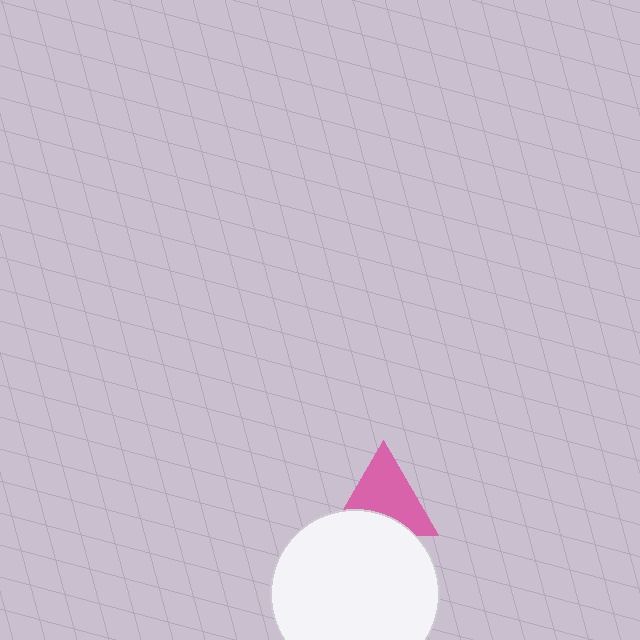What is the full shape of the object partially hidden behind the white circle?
The partially hidden object is a pink triangle.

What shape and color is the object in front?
The object in front is a white circle.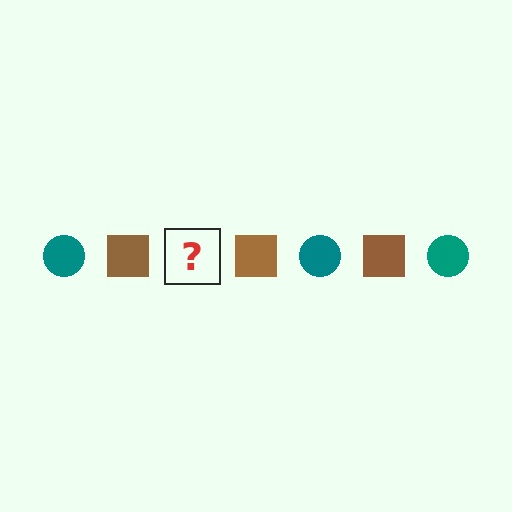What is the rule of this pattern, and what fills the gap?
The rule is that the pattern alternates between teal circle and brown square. The gap should be filled with a teal circle.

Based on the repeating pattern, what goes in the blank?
The blank should be a teal circle.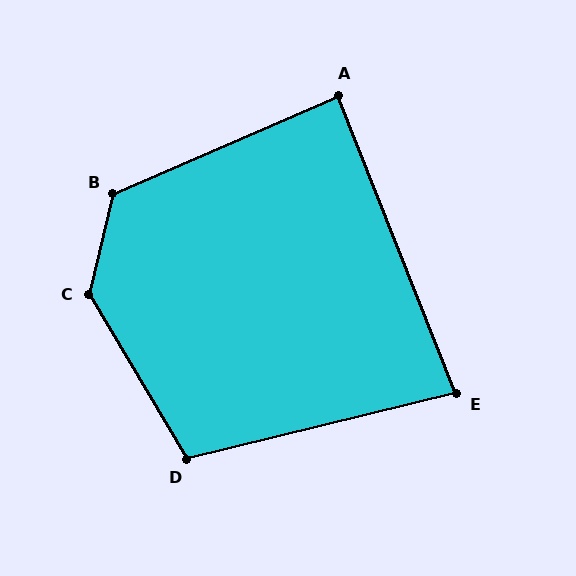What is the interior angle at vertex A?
Approximately 88 degrees (approximately right).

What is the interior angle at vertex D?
Approximately 107 degrees (obtuse).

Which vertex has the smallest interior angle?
E, at approximately 82 degrees.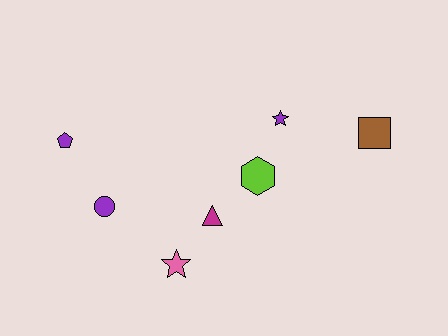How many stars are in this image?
There are 2 stars.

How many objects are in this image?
There are 7 objects.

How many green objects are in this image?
There are no green objects.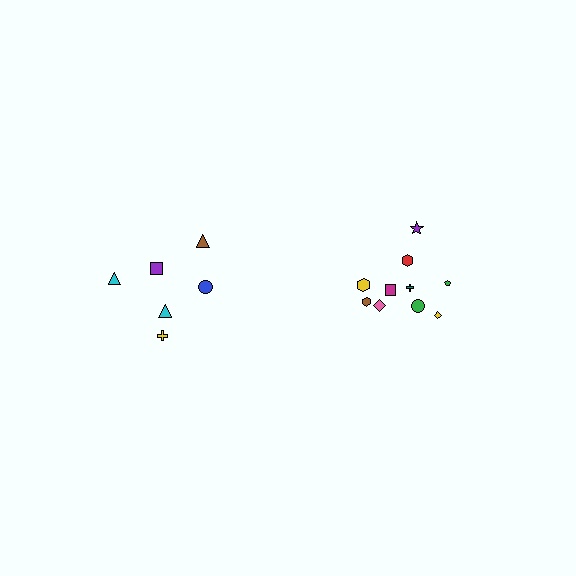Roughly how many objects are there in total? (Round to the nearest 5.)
Roughly 15 objects in total.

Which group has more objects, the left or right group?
The right group.